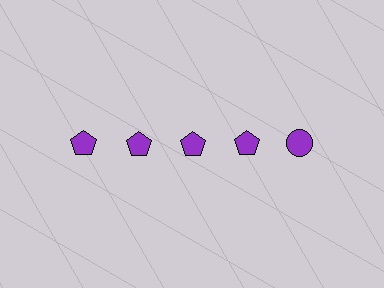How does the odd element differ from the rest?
It has a different shape: circle instead of pentagon.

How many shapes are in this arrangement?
There are 5 shapes arranged in a grid pattern.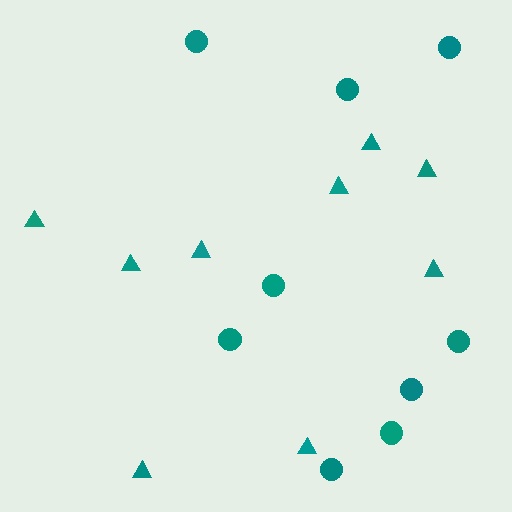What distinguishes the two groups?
There are 2 groups: one group of circles (9) and one group of triangles (9).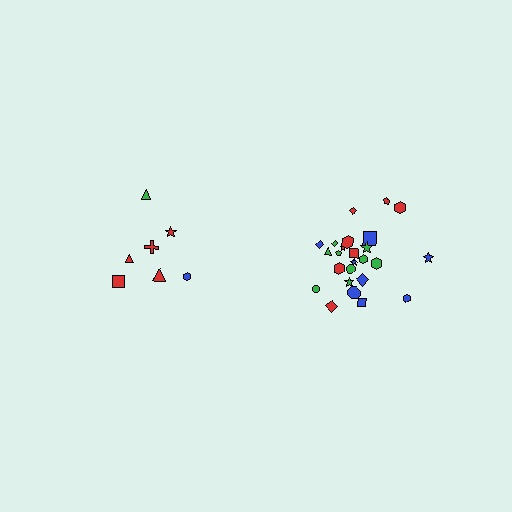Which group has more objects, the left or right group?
The right group.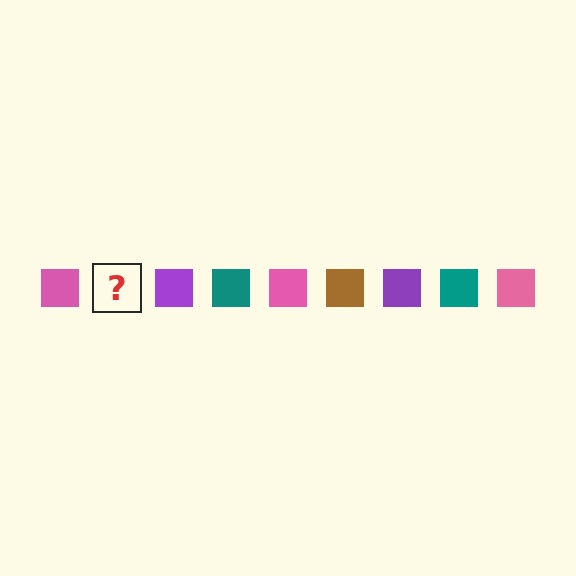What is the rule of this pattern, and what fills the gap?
The rule is that the pattern cycles through pink, brown, purple, teal squares. The gap should be filled with a brown square.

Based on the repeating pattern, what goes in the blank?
The blank should be a brown square.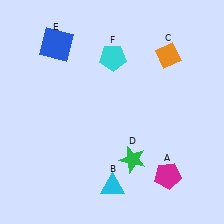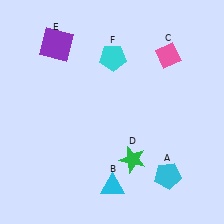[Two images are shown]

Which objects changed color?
A changed from magenta to cyan. C changed from orange to pink. E changed from blue to purple.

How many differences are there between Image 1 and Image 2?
There are 3 differences between the two images.